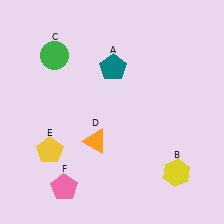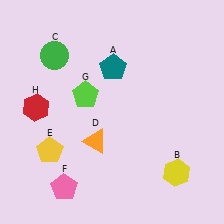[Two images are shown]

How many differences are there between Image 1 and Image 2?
There are 2 differences between the two images.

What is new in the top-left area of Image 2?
A red hexagon (H) was added in the top-left area of Image 2.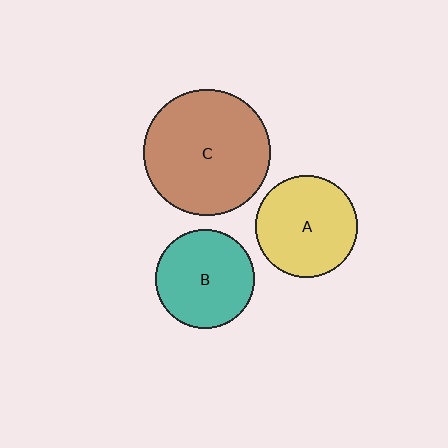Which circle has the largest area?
Circle C (brown).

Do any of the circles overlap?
No, none of the circles overlap.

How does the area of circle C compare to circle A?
Approximately 1.6 times.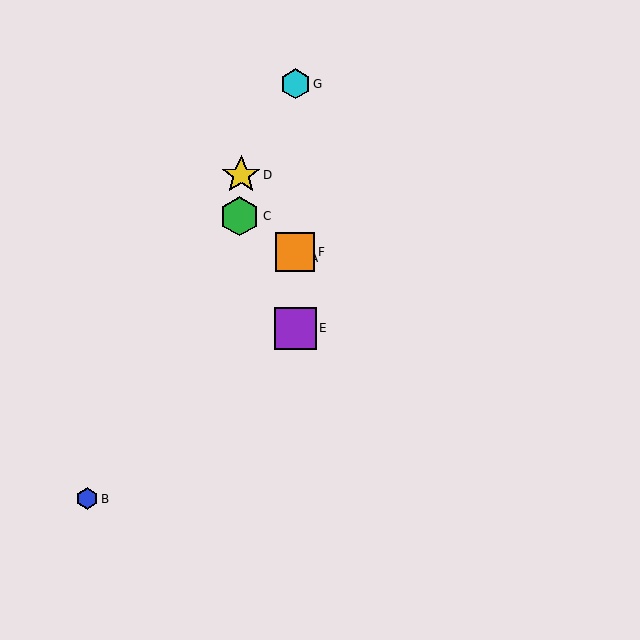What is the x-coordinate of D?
Object D is at x≈241.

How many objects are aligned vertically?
4 objects (A, E, F, G) are aligned vertically.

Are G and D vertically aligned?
No, G is at x≈295 and D is at x≈241.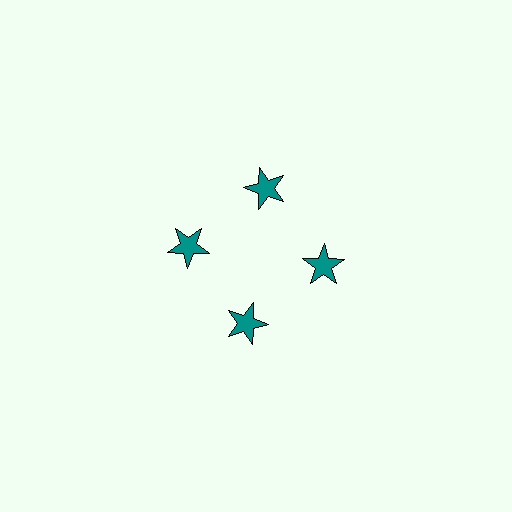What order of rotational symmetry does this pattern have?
This pattern has 4-fold rotational symmetry.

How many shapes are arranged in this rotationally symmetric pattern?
There are 4 shapes, arranged in 4 groups of 1.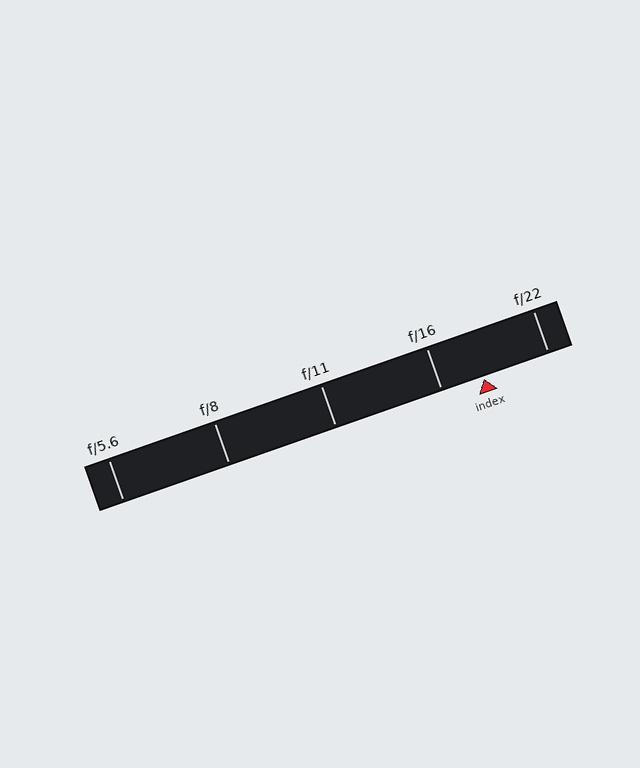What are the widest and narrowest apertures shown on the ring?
The widest aperture shown is f/5.6 and the narrowest is f/22.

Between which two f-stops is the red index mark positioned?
The index mark is between f/16 and f/22.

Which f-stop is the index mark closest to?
The index mark is closest to f/16.